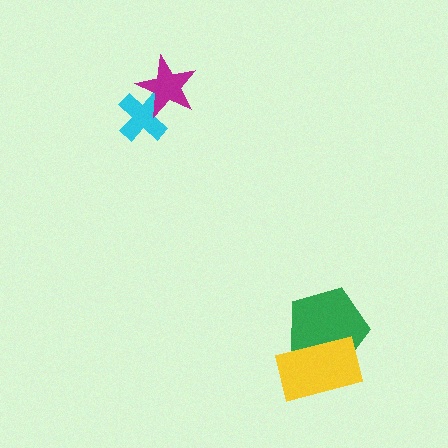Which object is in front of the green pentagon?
The yellow rectangle is in front of the green pentagon.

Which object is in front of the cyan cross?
The magenta star is in front of the cyan cross.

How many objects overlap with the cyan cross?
1 object overlaps with the cyan cross.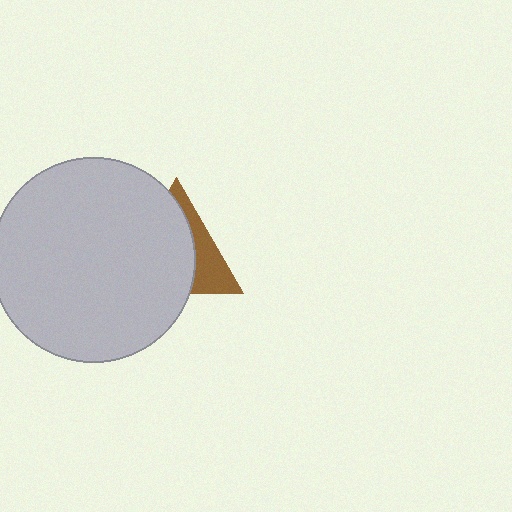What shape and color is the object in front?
The object in front is a light gray circle.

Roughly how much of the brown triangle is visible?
A small part of it is visible (roughly 34%).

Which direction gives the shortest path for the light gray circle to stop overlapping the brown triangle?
Moving left gives the shortest separation.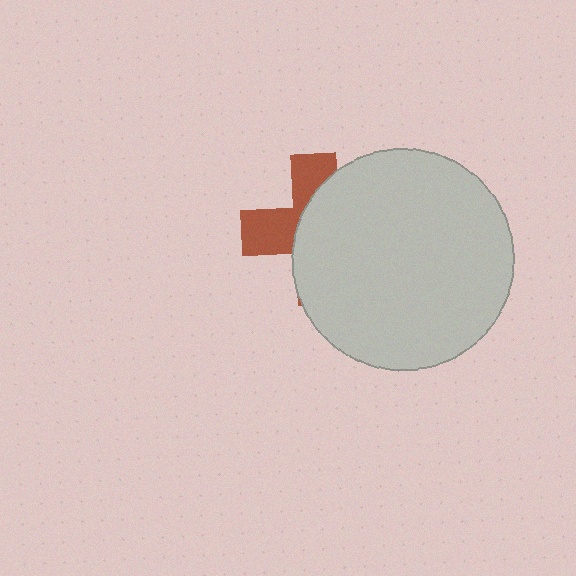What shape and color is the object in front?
The object in front is a light gray circle.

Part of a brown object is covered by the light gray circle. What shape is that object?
It is a cross.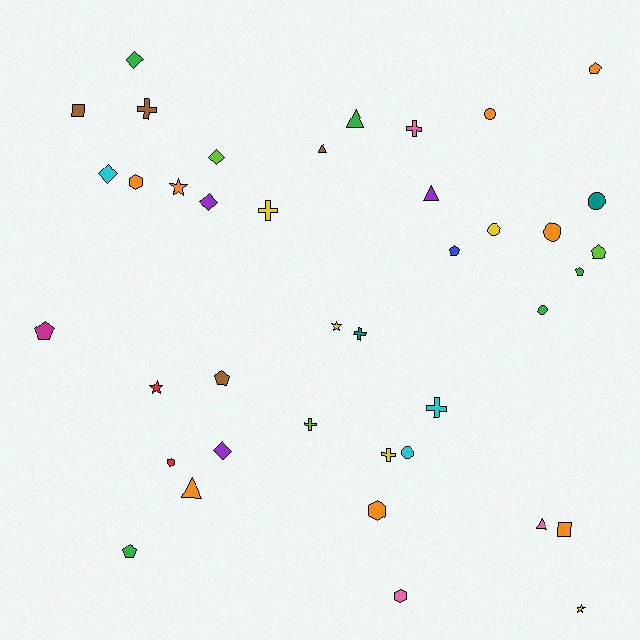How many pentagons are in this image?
There are 7 pentagons.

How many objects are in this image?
There are 40 objects.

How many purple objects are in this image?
There are 3 purple objects.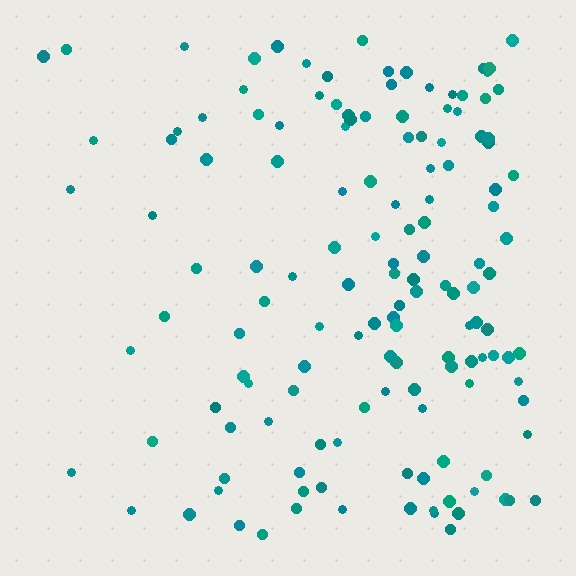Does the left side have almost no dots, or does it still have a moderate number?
Still a moderate number, just noticeably fewer than the right.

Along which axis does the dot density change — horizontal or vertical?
Horizontal.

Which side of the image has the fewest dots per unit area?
The left.